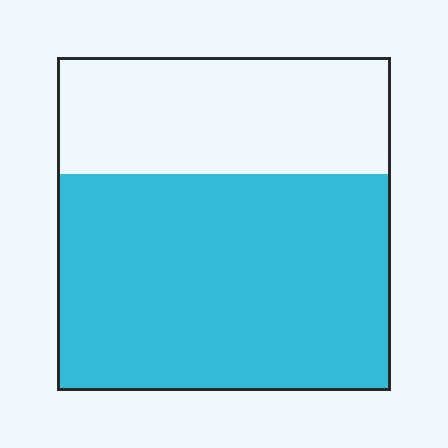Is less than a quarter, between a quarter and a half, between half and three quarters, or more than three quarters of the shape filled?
Between half and three quarters.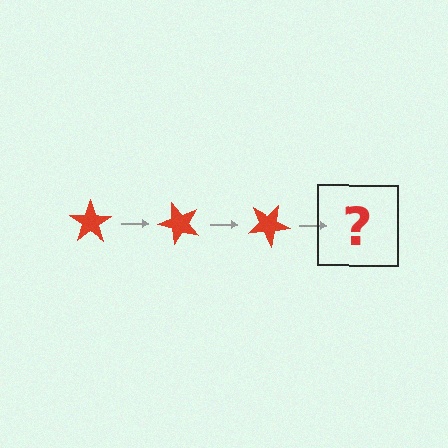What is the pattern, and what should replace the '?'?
The pattern is that the star rotates 50 degrees each step. The '?' should be a red star rotated 150 degrees.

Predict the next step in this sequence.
The next step is a red star rotated 150 degrees.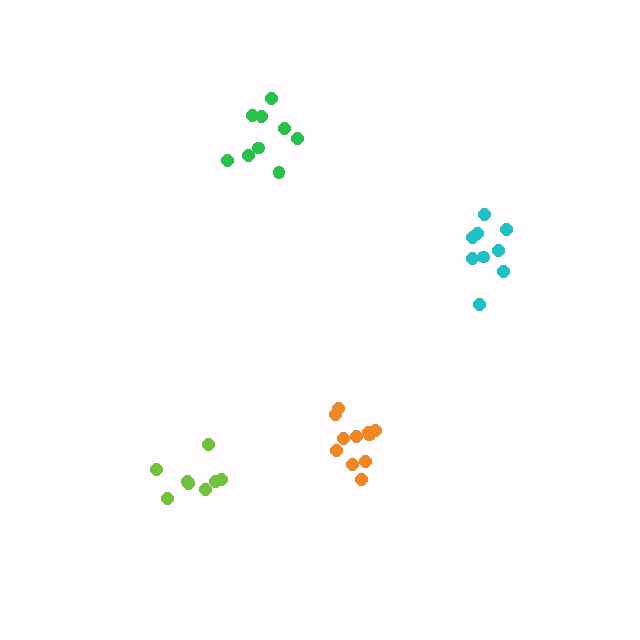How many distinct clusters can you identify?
There are 4 distinct clusters.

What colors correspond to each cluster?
The clusters are colored: lime, orange, green, cyan.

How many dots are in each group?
Group 1: 8 dots, Group 2: 11 dots, Group 3: 9 dots, Group 4: 9 dots (37 total).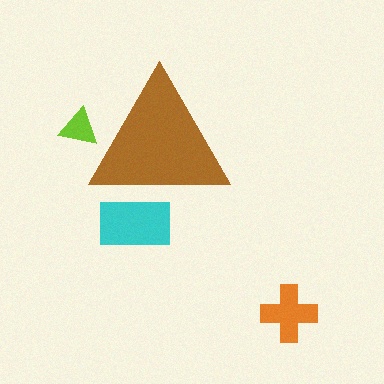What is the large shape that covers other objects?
A brown triangle.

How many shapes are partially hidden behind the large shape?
2 shapes are partially hidden.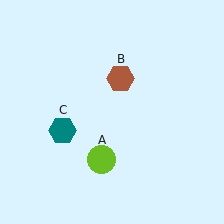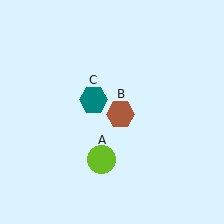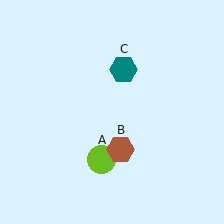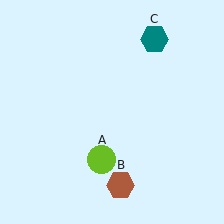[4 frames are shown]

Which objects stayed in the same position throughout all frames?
Lime circle (object A) remained stationary.